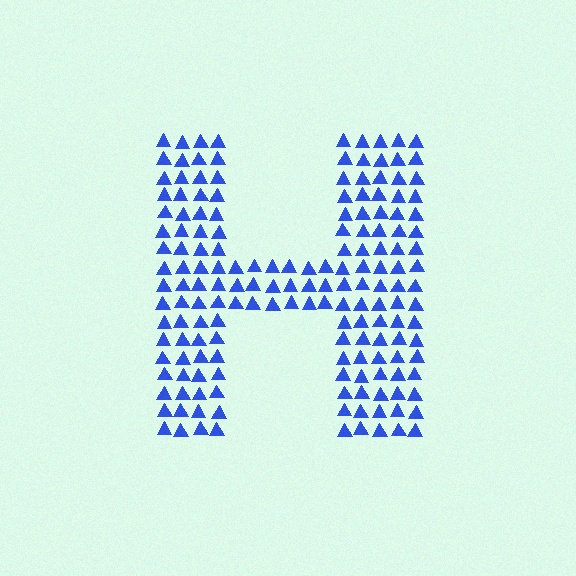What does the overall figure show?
The overall figure shows the letter H.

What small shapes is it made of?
It is made of small triangles.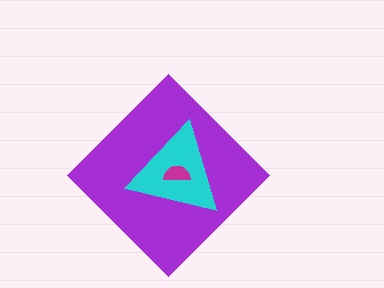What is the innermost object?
The magenta semicircle.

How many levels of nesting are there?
3.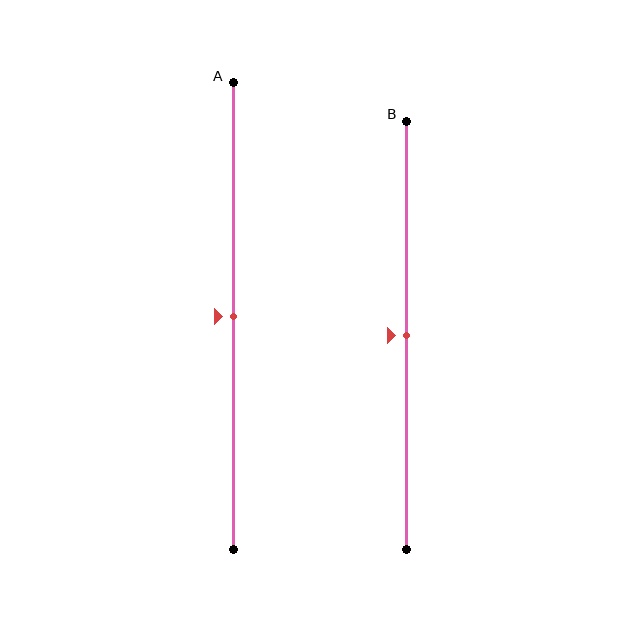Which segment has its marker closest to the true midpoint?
Segment A has its marker closest to the true midpoint.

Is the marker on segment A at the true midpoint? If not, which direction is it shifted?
Yes, the marker on segment A is at the true midpoint.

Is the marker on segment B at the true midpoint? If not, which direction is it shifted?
Yes, the marker on segment B is at the true midpoint.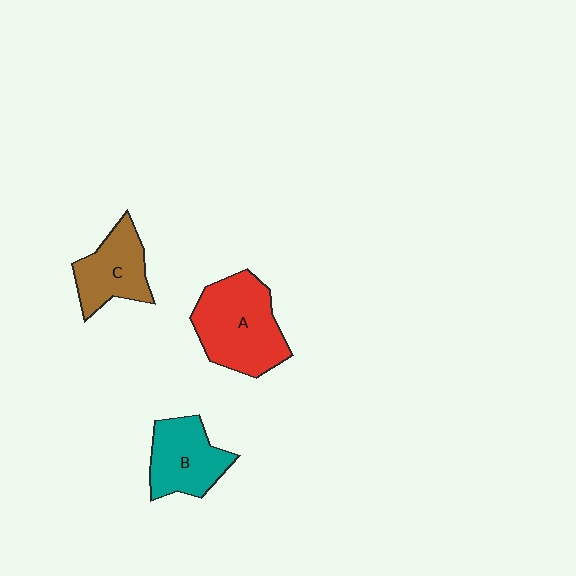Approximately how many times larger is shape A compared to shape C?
Approximately 1.5 times.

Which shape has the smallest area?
Shape C (brown).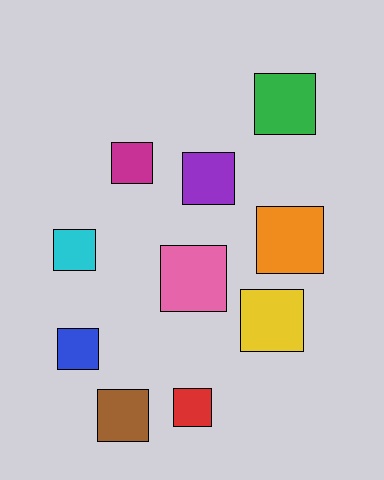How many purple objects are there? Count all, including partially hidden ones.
There is 1 purple object.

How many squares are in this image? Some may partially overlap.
There are 10 squares.